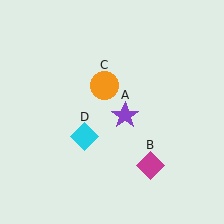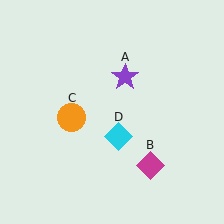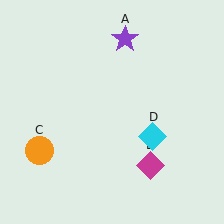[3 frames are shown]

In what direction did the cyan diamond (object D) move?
The cyan diamond (object D) moved right.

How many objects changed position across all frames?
3 objects changed position: purple star (object A), orange circle (object C), cyan diamond (object D).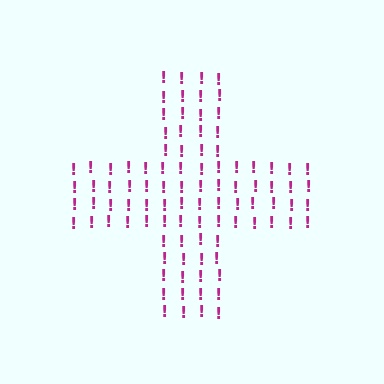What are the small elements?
The small elements are exclamation marks.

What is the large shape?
The large shape is a cross.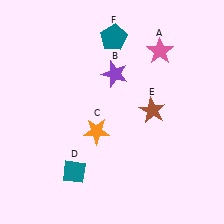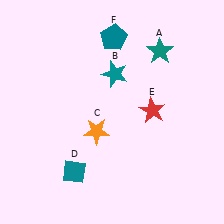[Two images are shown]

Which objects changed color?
A changed from pink to teal. B changed from purple to teal. E changed from brown to red.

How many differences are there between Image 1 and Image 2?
There are 3 differences between the two images.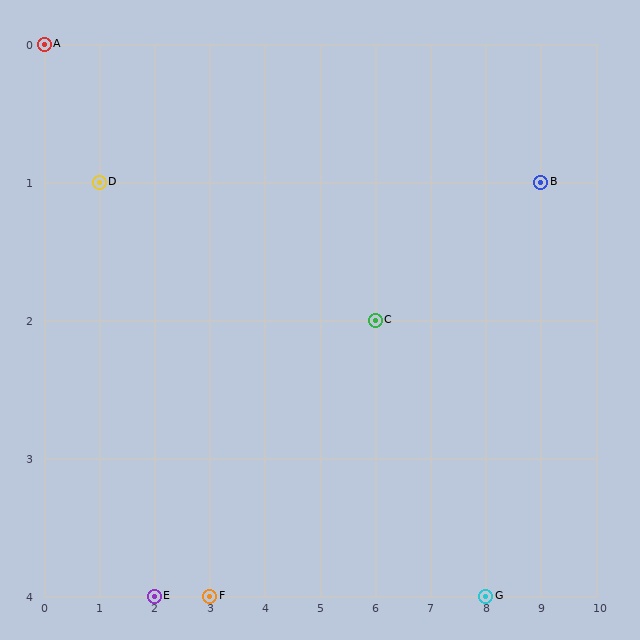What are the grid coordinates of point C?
Point C is at grid coordinates (6, 2).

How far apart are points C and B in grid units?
Points C and B are 3 columns and 1 row apart (about 3.2 grid units diagonally).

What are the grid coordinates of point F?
Point F is at grid coordinates (3, 4).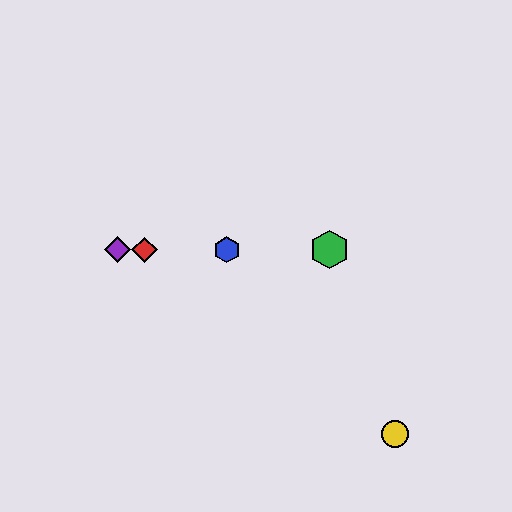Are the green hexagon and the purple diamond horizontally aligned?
Yes, both are at y≈250.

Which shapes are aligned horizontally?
The red diamond, the blue hexagon, the green hexagon, the purple diamond are aligned horizontally.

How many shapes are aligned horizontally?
4 shapes (the red diamond, the blue hexagon, the green hexagon, the purple diamond) are aligned horizontally.